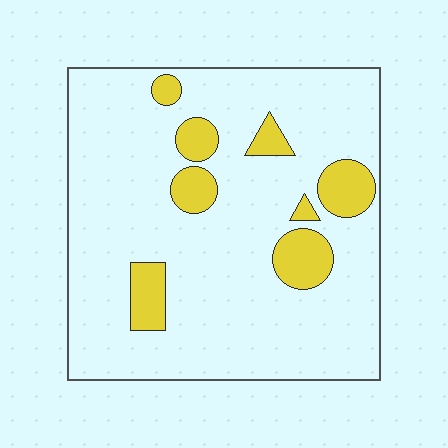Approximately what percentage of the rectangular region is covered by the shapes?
Approximately 15%.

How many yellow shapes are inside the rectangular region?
8.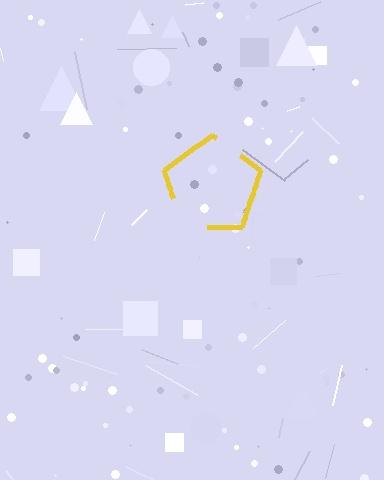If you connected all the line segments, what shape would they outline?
They would outline a pentagon.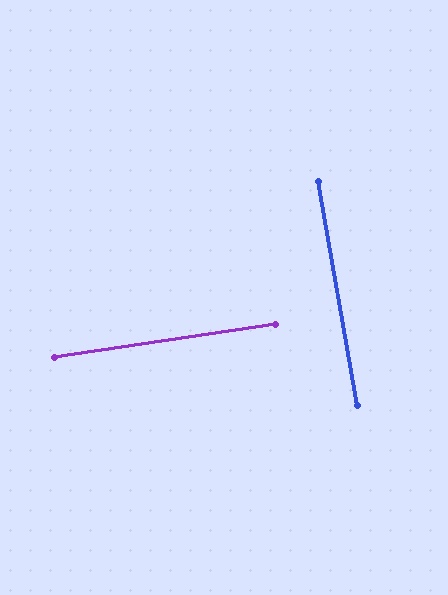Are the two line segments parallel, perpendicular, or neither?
Perpendicular — they meet at approximately 88°.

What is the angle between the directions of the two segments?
Approximately 88 degrees.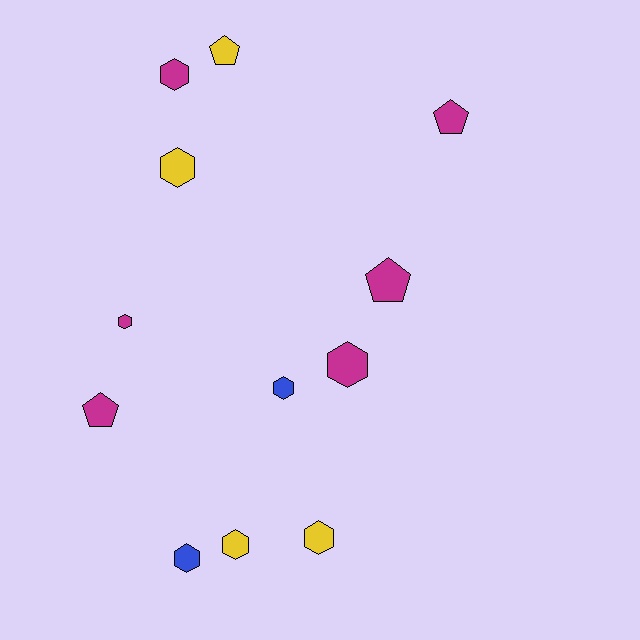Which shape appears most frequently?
Hexagon, with 8 objects.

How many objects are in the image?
There are 12 objects.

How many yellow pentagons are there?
There is 1 yellow pentagon.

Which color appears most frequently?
Magenta, with 6 objects.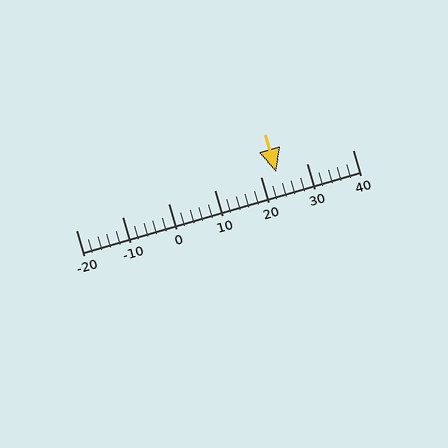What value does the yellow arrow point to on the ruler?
The yellow arrow points to approximately 24.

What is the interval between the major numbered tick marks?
The major tick marks are spaced 10 units apart.